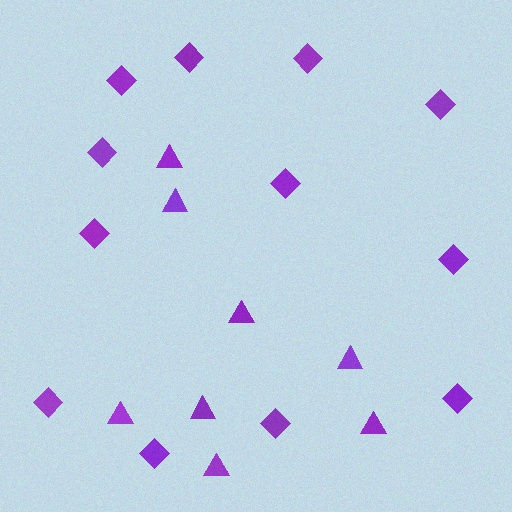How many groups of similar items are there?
There are 2 groups: one group of triangles (8) and one group of diamonds (12).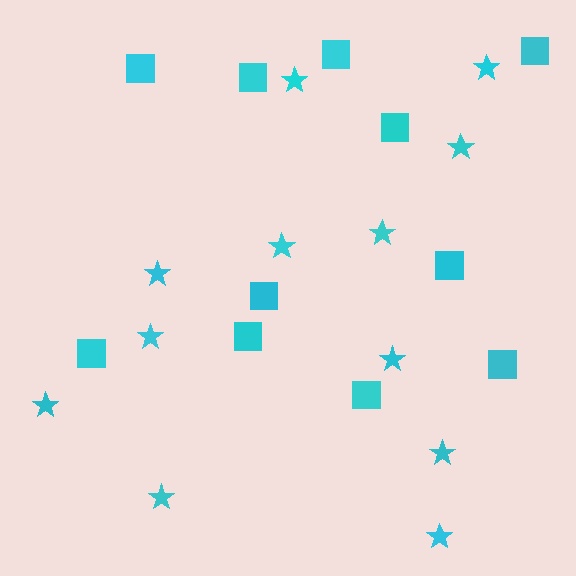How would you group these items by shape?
There are 2 groups: one group of squares (11) and one group of stars (12).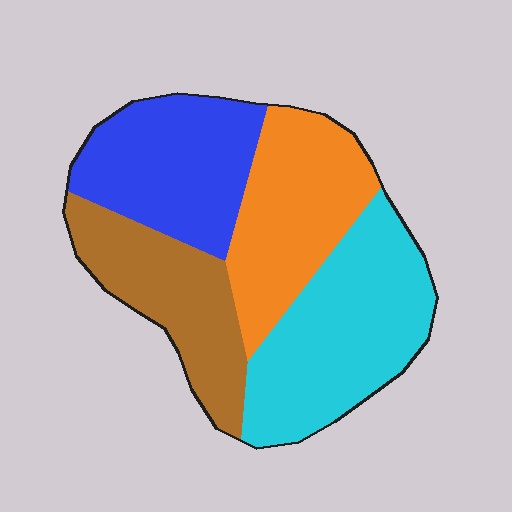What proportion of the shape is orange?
Orange takes up about one quarter (1/4) of the shape.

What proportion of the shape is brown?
Brown covers around 20% of the shape.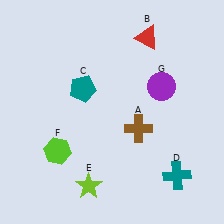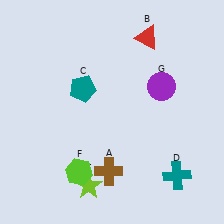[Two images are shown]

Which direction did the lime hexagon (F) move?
The lime hexagon (F) moved right.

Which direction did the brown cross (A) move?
The brown cross (A) moved down.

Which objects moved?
The objects that moved are: the brown cross (A), the lime hexagon (F).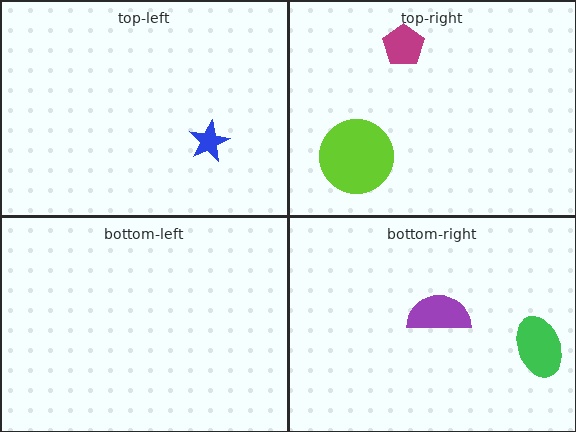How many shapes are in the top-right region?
2.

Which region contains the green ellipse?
The bottom-right region.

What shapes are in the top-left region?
The blue star.